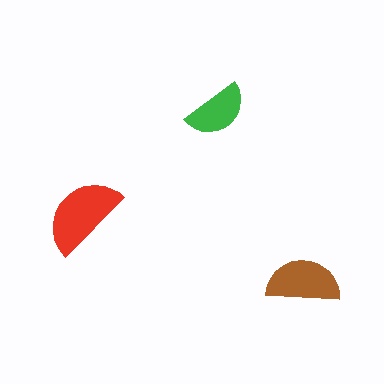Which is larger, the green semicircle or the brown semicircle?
The brown one.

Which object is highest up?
The green semicircle is topmost.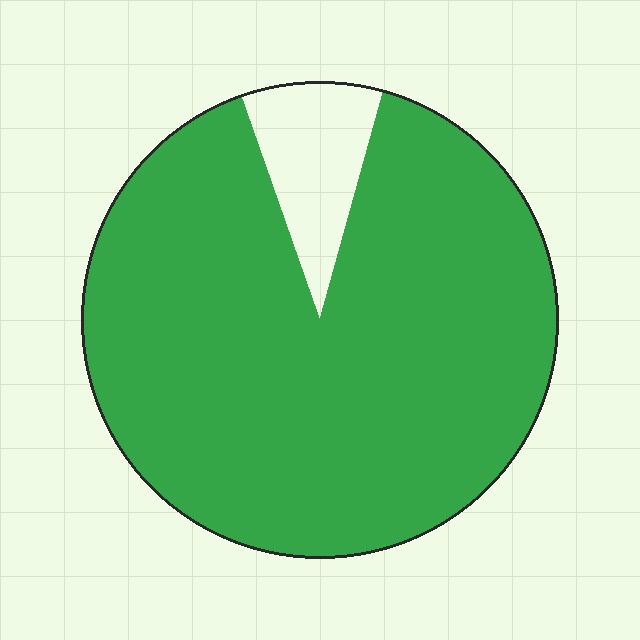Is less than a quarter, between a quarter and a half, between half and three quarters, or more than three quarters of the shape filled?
More than three quarters.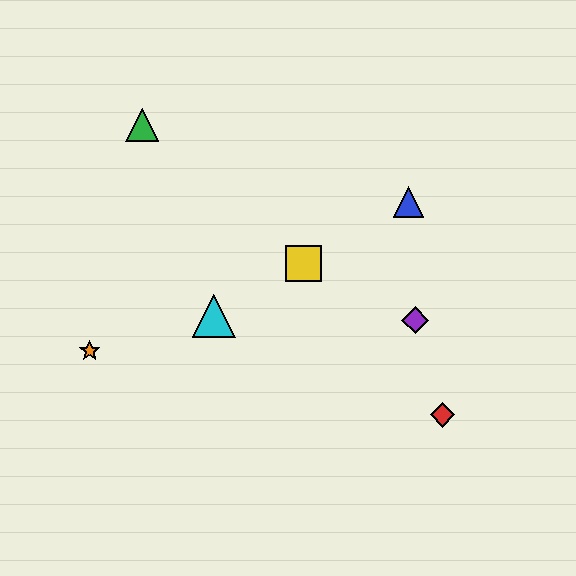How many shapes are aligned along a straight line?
3 shapes (the blue triangle, the yellow square, the cyan triangle) are aligned along a straight line.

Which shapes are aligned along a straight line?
The blue triangle, the yellow square, the cyan triangle are aligned along a straight line.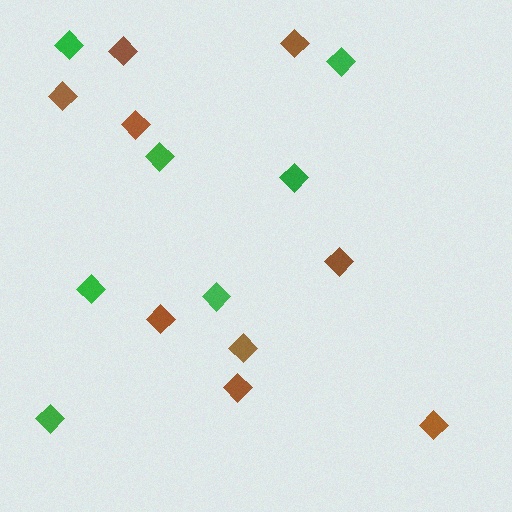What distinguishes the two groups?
There are 2 groups: one group of brown diamonds (9) and one group of green diamonds (7).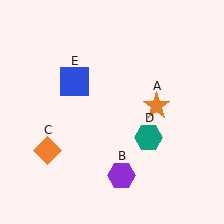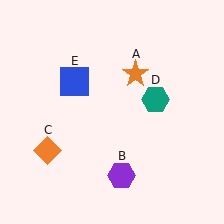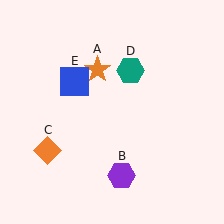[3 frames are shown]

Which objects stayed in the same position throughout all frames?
Purple hexagon (object B) and orange diamond (object C) and blue square (object E) remained stationary.